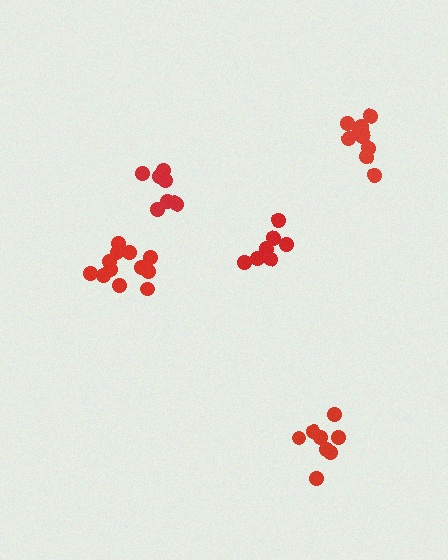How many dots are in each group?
Group 1: 7 dots, Group 2: 8 dots, Group 3: 11 dots, Group 4: 12 dots, Group 5: 8 dots (46 total).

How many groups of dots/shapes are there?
There are 5 groups.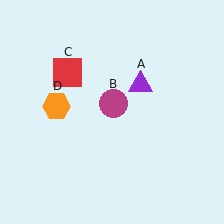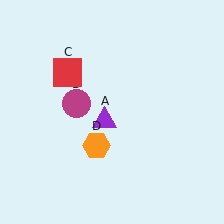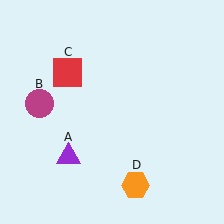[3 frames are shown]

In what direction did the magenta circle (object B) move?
The magenta circle (object B) moved left.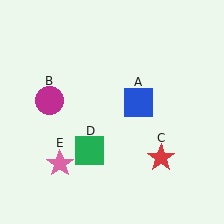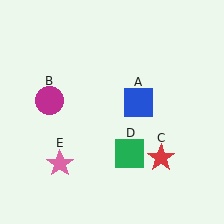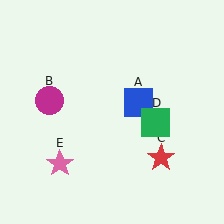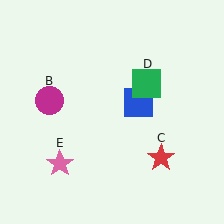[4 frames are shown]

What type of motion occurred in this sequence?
The green square (object D) rotated counterclockwise around the center of the scene.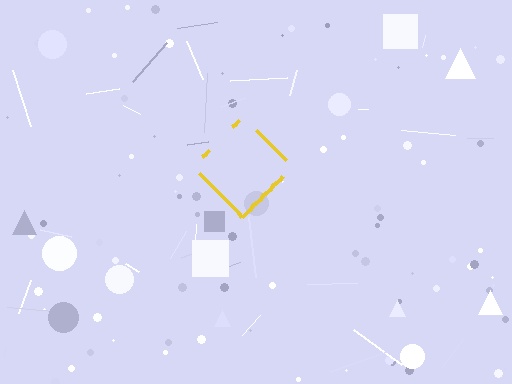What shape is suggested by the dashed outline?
The dashed outline suggests a diamond.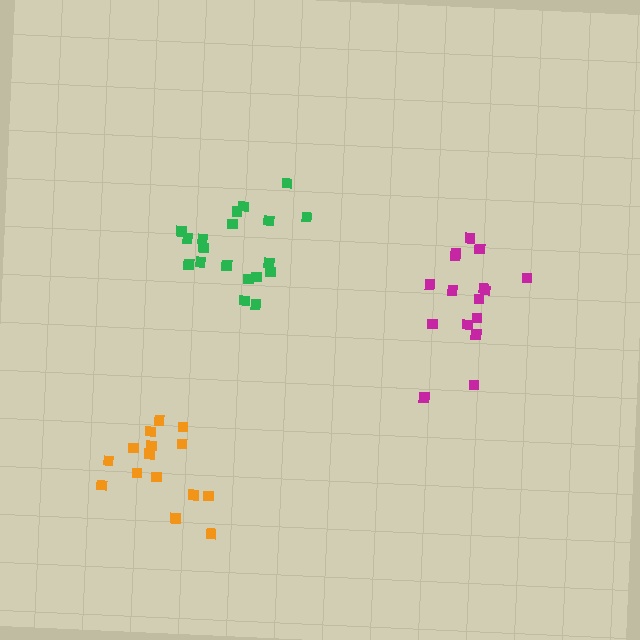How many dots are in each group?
Group 1: 16 dots, Group 2: 19 dots, Group 3: 15 dots (50 total).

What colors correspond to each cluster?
The clusters are colored: magenta, green, orange.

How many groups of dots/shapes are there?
There are 3 groups.